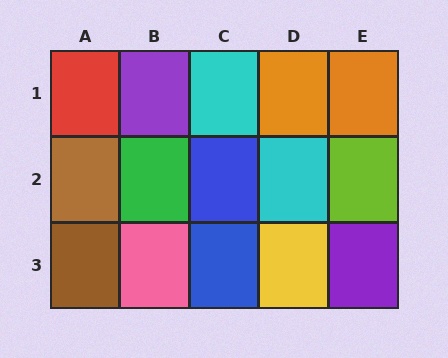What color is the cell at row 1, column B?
Purple.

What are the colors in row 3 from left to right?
Brown, pink, blue, yellow, purple.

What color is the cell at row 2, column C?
Blue.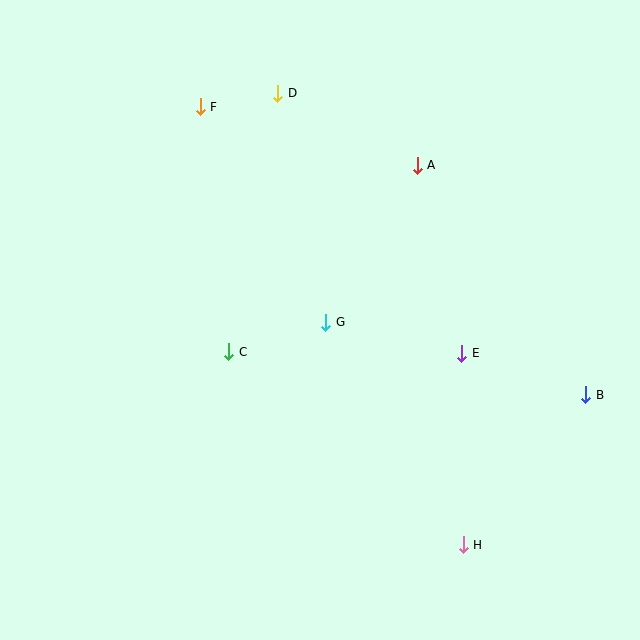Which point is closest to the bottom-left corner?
Point C is closest to the bottom-left corner.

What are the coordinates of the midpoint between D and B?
The midpoint between D and B is at (432, 244).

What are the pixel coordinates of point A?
Point A is at (417, 165).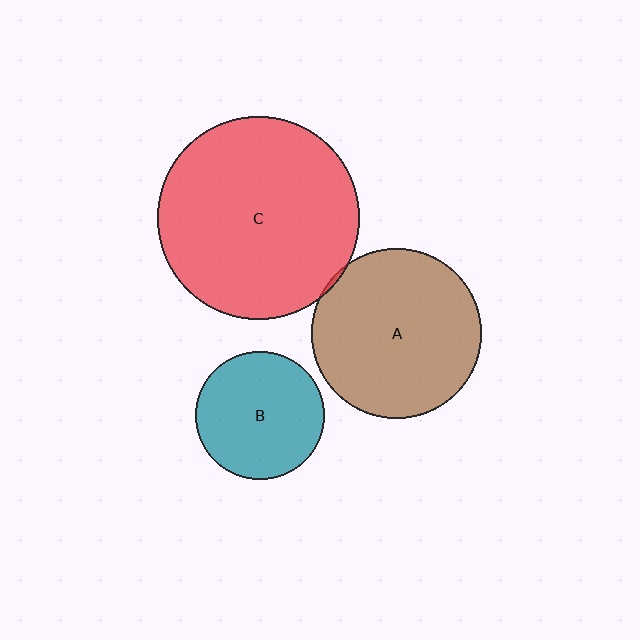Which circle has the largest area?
Circle C (red).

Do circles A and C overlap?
Yes.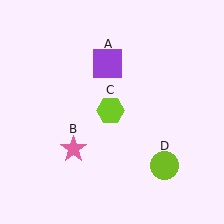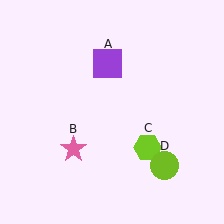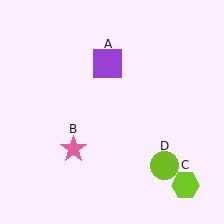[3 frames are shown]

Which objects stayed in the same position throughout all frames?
Purple square (object A) and pink star (object B) and lime circle (object D) remained stationary.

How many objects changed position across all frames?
1 object changed position: lime hexagon (object C).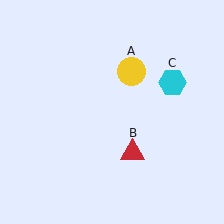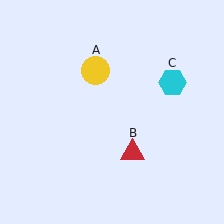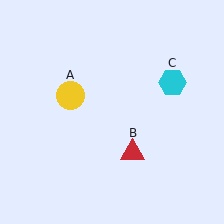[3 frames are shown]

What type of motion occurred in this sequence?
The yellow circle (object A) rotated counterclockwise around the center of the scene.